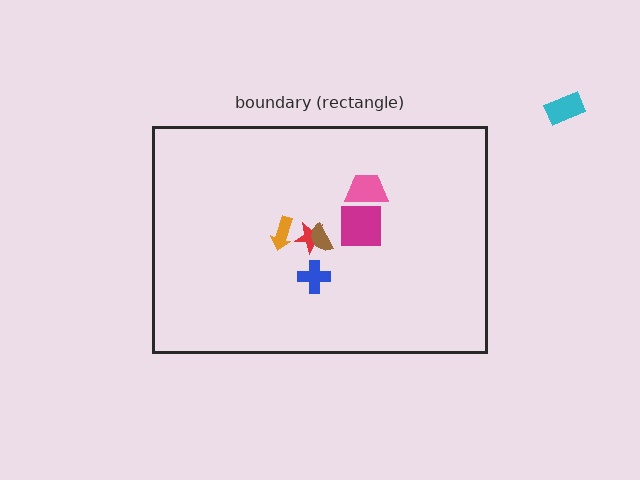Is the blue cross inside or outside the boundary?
Inside.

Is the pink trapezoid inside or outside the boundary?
Inside.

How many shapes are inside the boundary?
6 inside, 1 outside.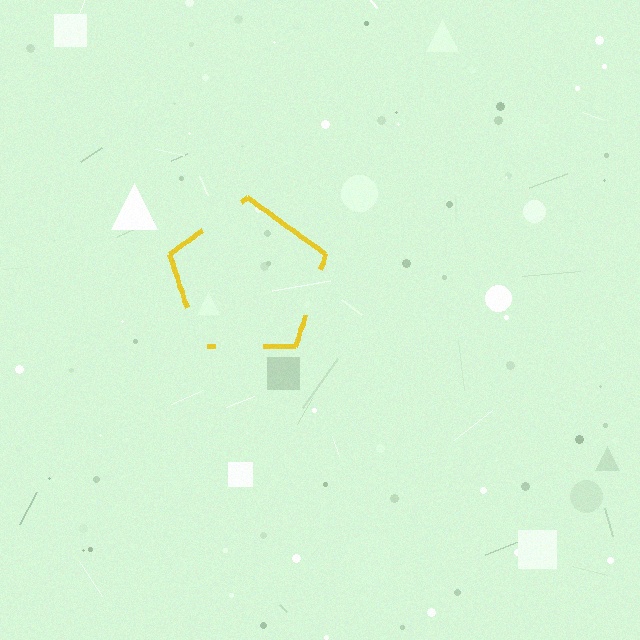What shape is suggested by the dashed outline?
The dashed outline suggests a pentagon.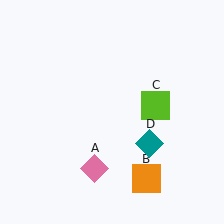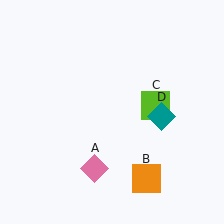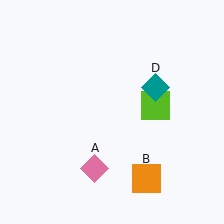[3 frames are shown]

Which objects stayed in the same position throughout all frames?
Pink diamond (object A) and orange square (object B) and lime square (object C) remained stationary.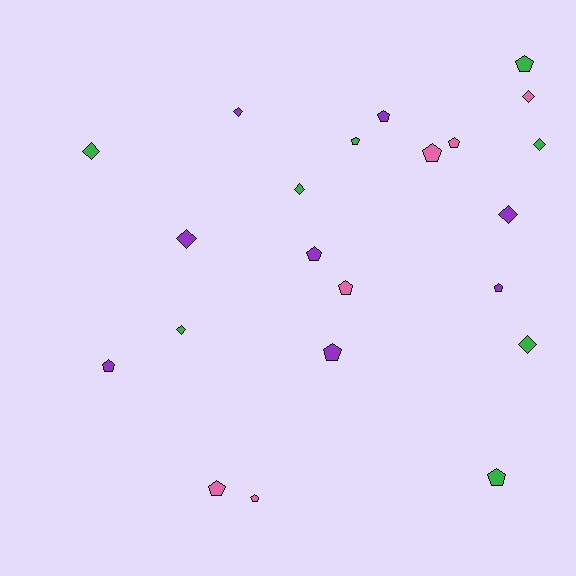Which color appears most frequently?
Green, with 8 objects.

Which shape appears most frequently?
Pentagon, with 13 objects.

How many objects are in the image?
There are 22 objects.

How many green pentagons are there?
There are 3 green pentagons.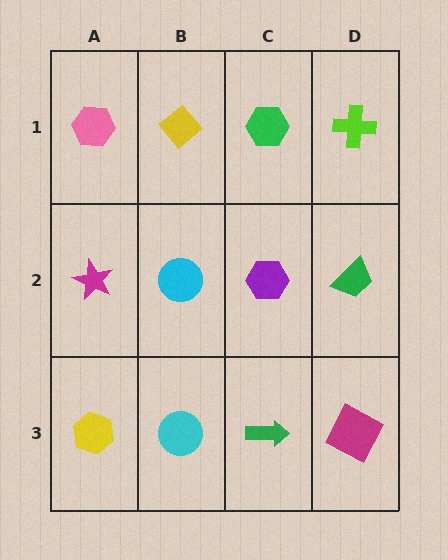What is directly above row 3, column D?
A green trapezoid.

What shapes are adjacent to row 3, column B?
A cyan circle (row 2, column B), a yellow hexagon (row 3, column A), a green arrow (row 3, column C).